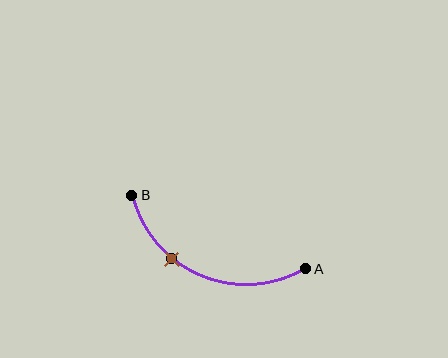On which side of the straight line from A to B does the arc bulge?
The arc bulges below the straight line connecting A and B.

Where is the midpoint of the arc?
The arc midpoint is the point on the curve farthest from the straight line joining A and B. It sits below that line.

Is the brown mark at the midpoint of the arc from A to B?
No. The brown mark lies on the arc but is closer to endpoint B. The arc midpoint would be at the point on the curve equidistant along the arc from both A and B.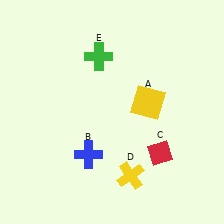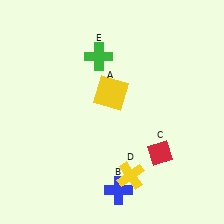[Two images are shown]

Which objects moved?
The objects that moved are: the yellow square (A), the blue cross (B).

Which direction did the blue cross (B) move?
The blue cross (B) moved down.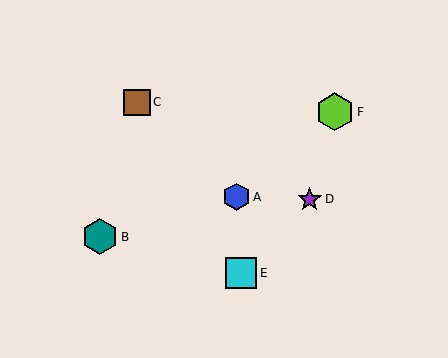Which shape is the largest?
The lime hexagon (labeled F) is the largest.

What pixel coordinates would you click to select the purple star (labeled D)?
Click at (310, 199) to select the purple star D.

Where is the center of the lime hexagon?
The center of the lime hexagon is at (335, 112).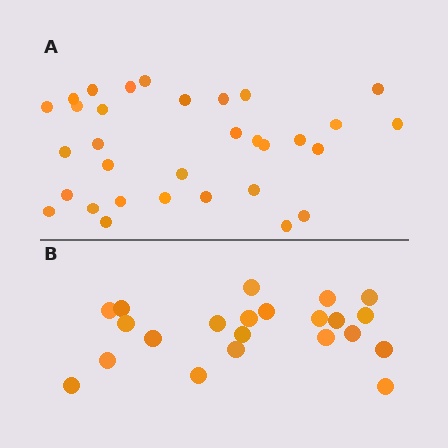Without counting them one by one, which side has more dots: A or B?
Region A (the top region) has more dots.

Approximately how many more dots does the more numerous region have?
Region A has roughly 10 or so more dots than region B.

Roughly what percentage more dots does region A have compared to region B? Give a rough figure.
About 45% more.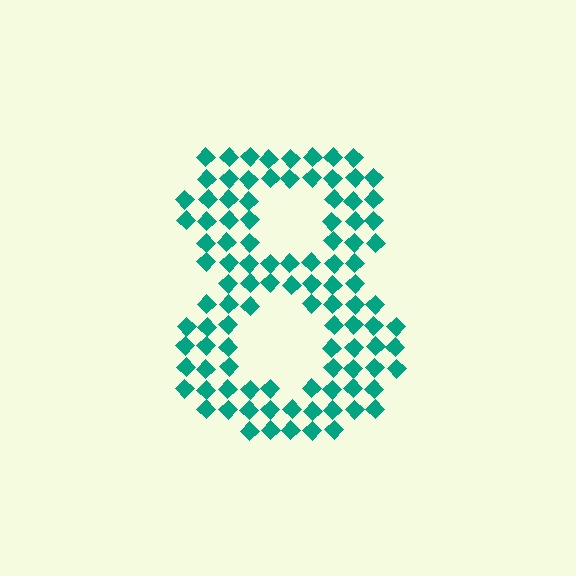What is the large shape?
The large shape is the digit 8.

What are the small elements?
The small elements are diamonds.